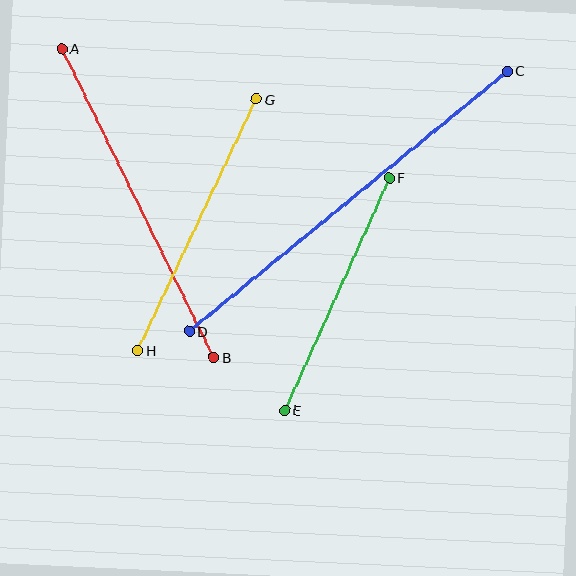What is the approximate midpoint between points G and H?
The midpoint is at approximately (197, 225) pixels.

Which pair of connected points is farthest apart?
Points C and D are farthest apart.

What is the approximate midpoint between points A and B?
The midpoint is at approximately (138, 203) pixels.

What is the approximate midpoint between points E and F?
The midpoint is at approximately (337, 294) pixels.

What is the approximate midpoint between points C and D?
The midpoint is at approximately (348, 201) pixels.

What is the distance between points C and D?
The distance is approximately 411 pixels.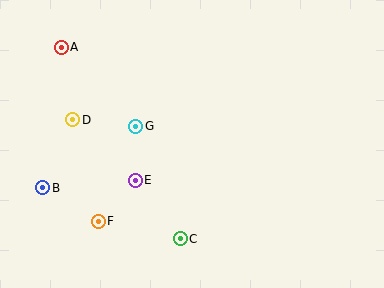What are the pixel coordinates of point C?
Point C is at (180, 239).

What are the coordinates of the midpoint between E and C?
The midpoint between E and C is at (158, 209).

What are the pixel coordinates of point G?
Point G is at (136, 126).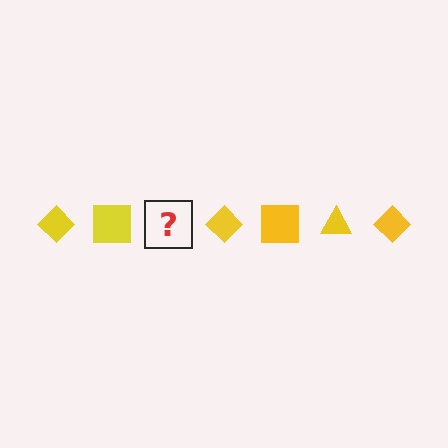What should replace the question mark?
The question mark should be replaced with a yellow triangle.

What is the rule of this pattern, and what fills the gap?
The rule is that the pattern cycles through diamond, square, triangle shapes in yellow. The gap should be filled with a yellow triangle.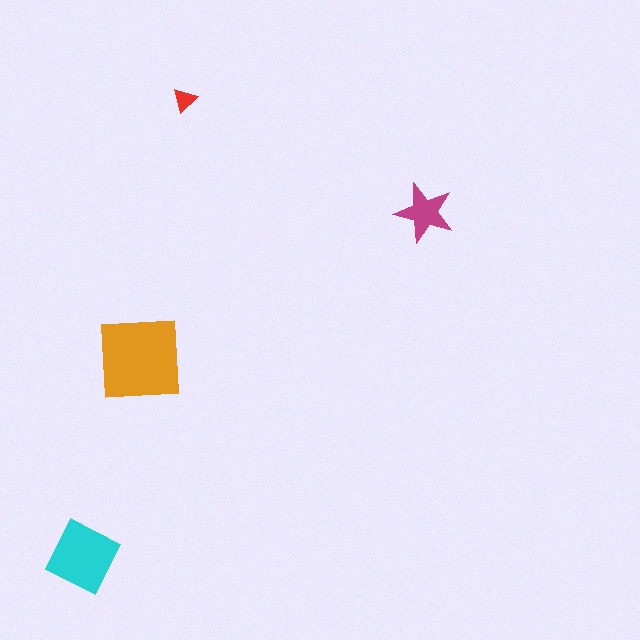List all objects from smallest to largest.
The red triangle, the magenta star, the cyan diamond, the orange square.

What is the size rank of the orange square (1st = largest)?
1st.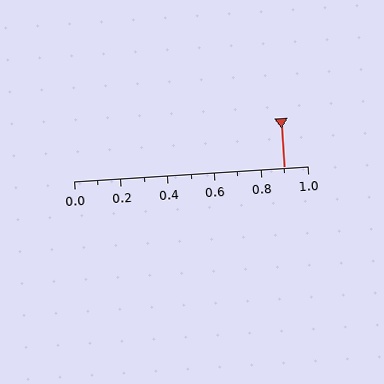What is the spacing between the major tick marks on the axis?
The major ticks are spaced 0.2 apart.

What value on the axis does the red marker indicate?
The marker indicates approximately 0.9.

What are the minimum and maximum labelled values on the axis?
The axis runs from 0.0 to 1.0.